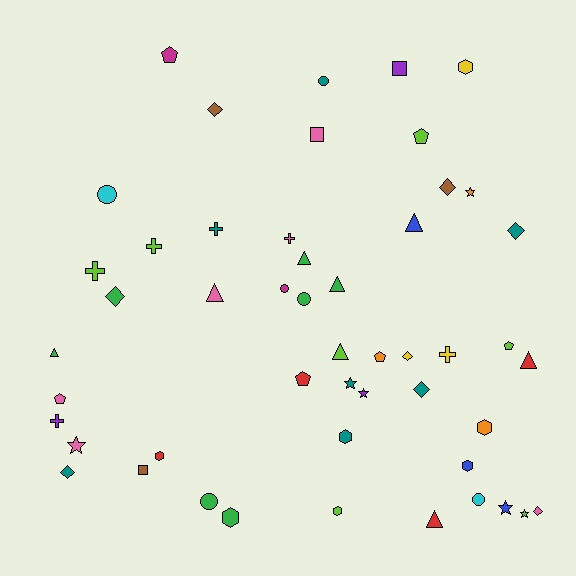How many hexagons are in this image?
There are 7 hexagons.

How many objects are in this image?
There are 50 objects.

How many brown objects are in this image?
There are 3 brown objects.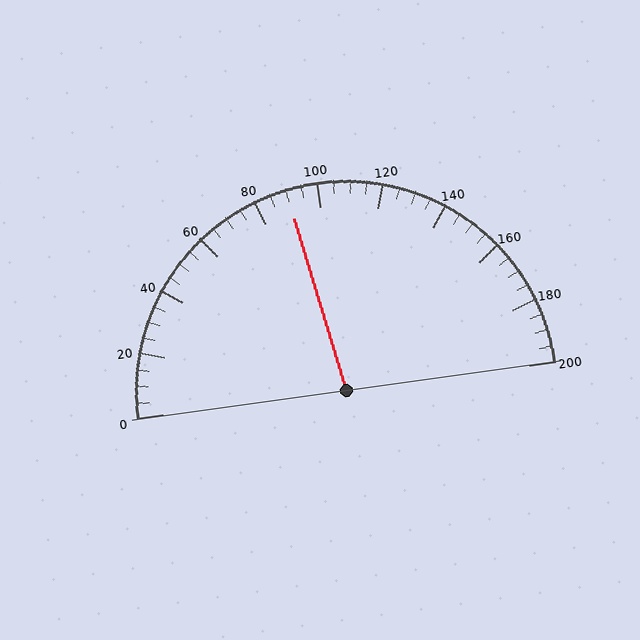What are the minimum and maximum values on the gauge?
The gauge ranges from 0 to 200.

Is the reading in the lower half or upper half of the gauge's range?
The reading is in the lower half of the range (0 to 200).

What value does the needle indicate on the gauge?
The needle indicates approximately 90.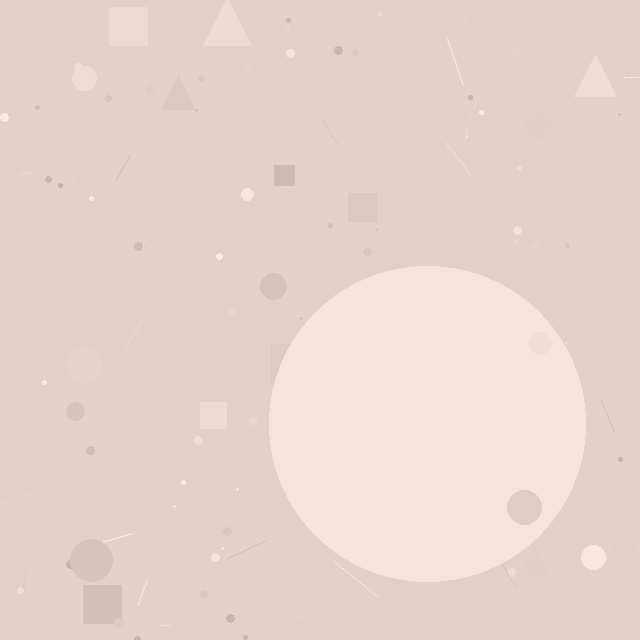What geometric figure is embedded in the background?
A circle is embedded in the background.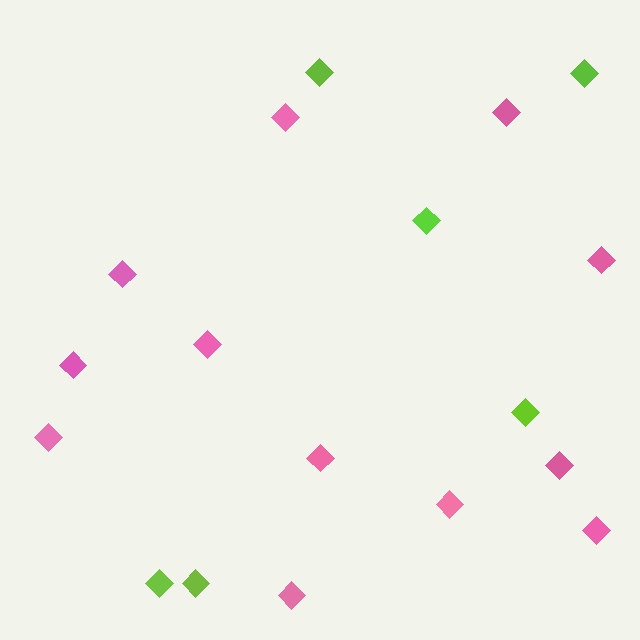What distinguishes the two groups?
There are 2 groups: one group of pink diamonds (12) and one group of lime diamonds (6).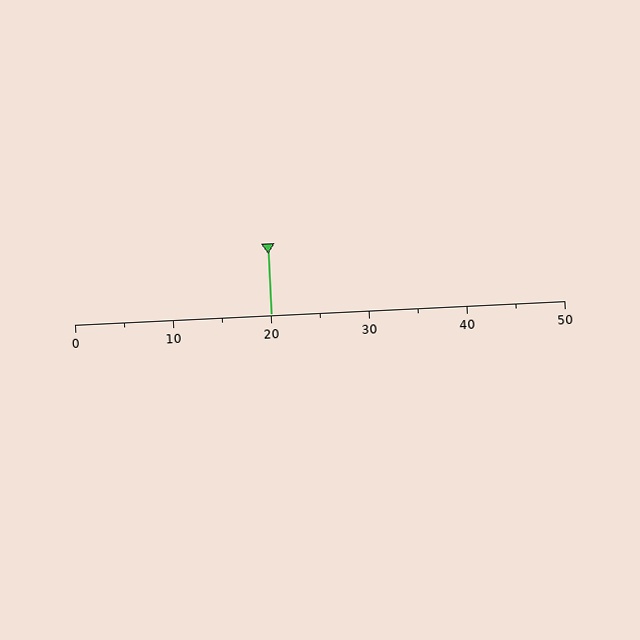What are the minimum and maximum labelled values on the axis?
The axis runs from 0 to 50.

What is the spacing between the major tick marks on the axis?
The major ticks are spaced 10 apart.